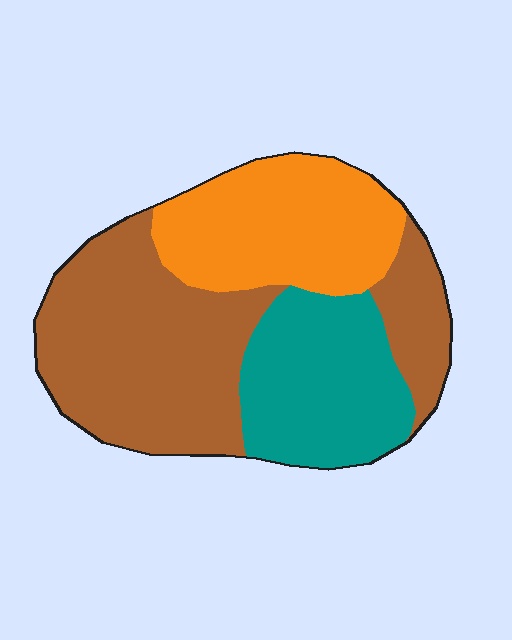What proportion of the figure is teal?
Teal covers around 25% of the figure.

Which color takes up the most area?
Brown, at roughly 45%.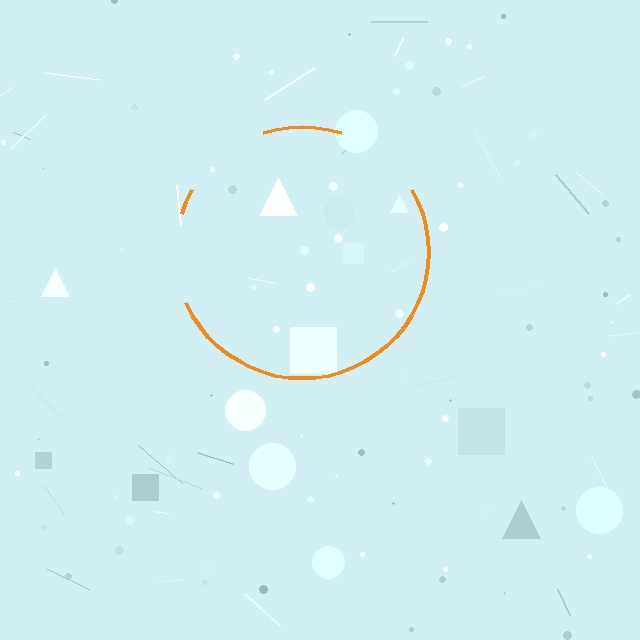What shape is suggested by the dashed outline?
The dashed outline suggests a circle.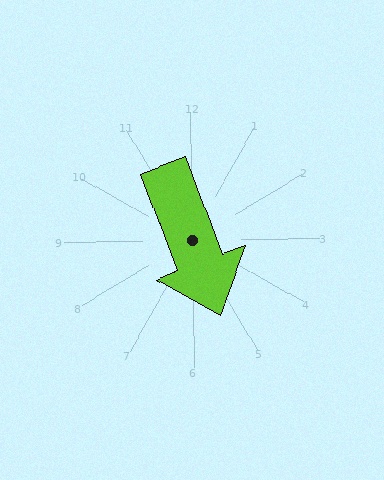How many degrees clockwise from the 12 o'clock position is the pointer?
Approximately 160 degrees.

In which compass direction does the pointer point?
South.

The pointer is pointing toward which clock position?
Roughly 5 o'clock.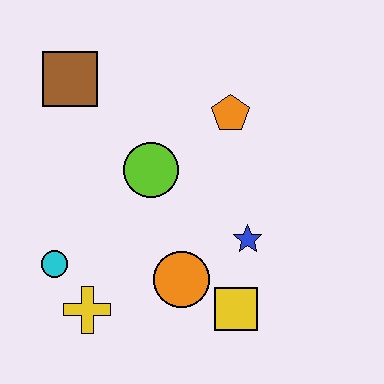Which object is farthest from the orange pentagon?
The yellow cross is farthest from the orange pentagon.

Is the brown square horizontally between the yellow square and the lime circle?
No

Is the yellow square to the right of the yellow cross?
Yes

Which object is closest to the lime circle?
The orange pentagon is closest to the lime circle.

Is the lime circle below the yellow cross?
No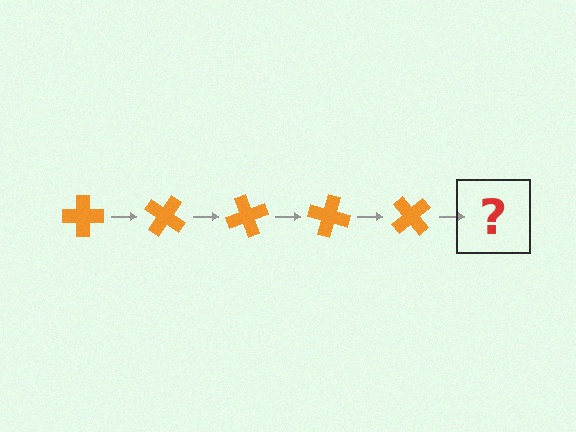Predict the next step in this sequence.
The next step is an orange cross rotated 175 degrees.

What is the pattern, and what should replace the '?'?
The pattern is that the cross rotates 35 degrees each step. The '?' should be an orange cross rotated 175 degrees.